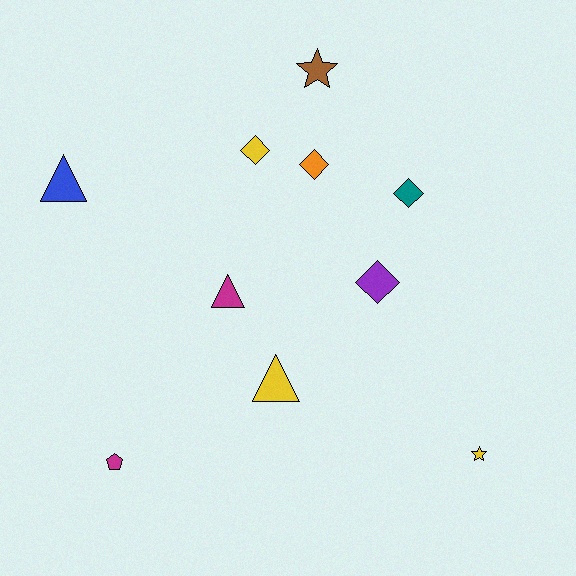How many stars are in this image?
There are 2 stars.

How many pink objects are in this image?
There are no pink objects.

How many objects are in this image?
There are 10 objects.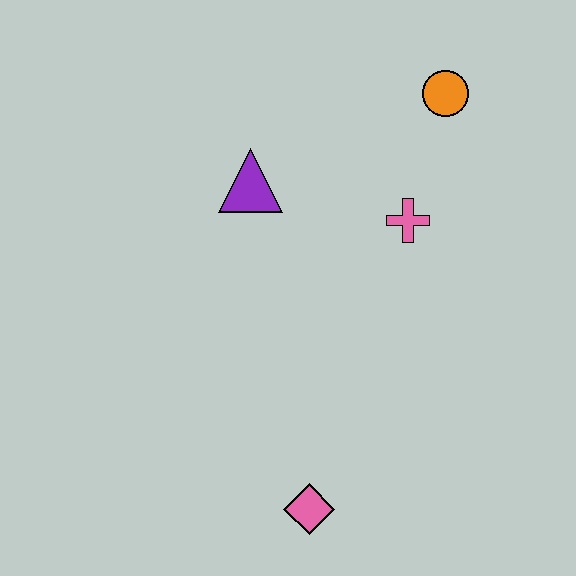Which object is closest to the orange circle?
The pink cross is closest to the orange circle.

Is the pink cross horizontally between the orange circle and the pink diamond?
Yes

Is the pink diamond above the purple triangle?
No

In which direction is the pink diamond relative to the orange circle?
The pink diamond is below the orange circle.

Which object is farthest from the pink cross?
The pink diamond is farthest from the pink cross.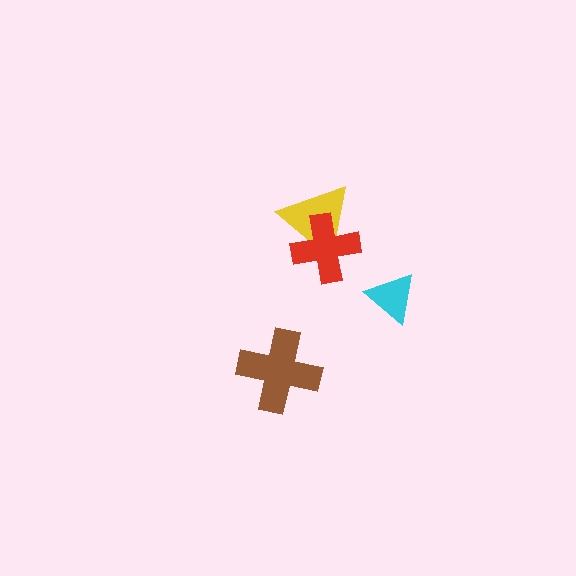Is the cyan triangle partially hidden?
No, no other shape covers it.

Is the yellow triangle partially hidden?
Yes, it is partially covered by another shape.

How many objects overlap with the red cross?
1 object overlaps with the red cross.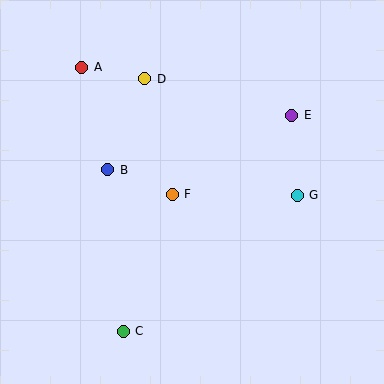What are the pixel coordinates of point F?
Point F is at (172, 194).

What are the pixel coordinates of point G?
Point G is at (297, 195).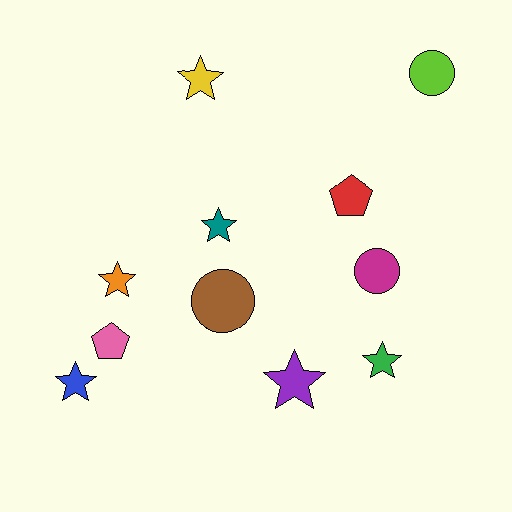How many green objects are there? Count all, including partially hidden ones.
There is 1 green object.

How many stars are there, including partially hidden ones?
There are 6 stars.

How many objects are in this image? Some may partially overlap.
There are 11 objects.